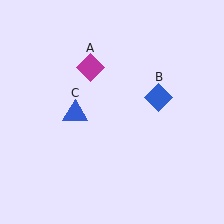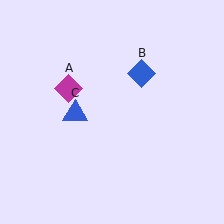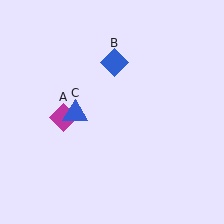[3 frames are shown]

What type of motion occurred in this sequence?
The magenta diamond (object A), blue diamond (object B) rotated counterclockwise around the center of the scene.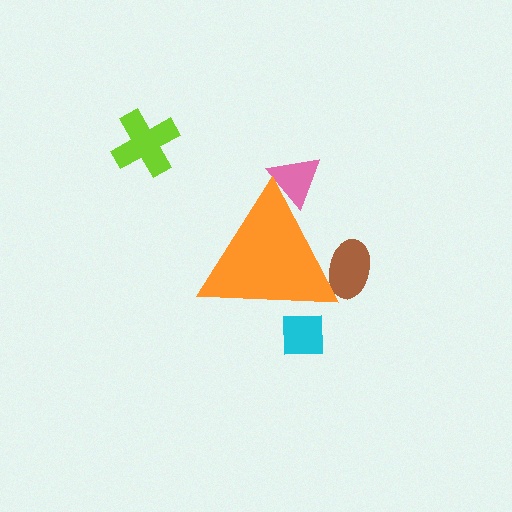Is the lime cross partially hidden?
No, the lime cross is fully visible.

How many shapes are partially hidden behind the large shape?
3 shapes are partially hidden.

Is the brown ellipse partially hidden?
Yes, the brown ellipse is partially hidden behind the orange triangle.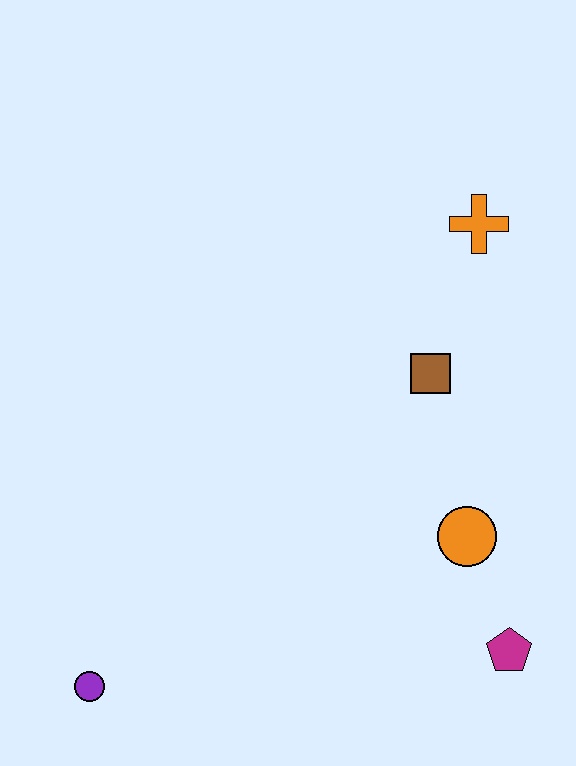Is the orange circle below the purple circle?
No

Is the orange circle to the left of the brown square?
No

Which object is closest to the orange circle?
The magenta pentagon is closest to the orange circle.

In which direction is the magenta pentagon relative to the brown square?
The magenta pentagon is below the brown square.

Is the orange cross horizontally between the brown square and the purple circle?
No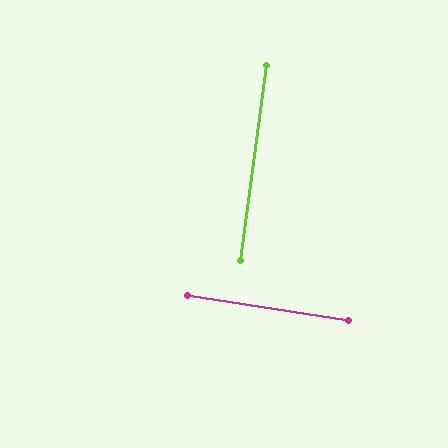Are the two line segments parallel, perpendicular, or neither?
Perpendicular — they meet at approximately 88°.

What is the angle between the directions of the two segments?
Approximately 88 degrees.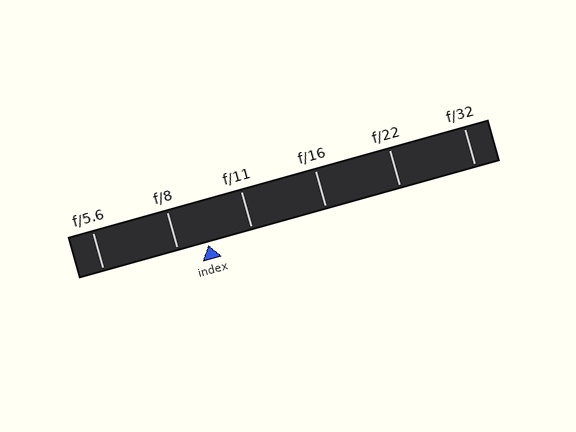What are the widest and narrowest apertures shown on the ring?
The widest aperture shown is f/5.6 and the narrowest is f/32.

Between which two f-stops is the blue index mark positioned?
The index mark is between f/8 and f/11.